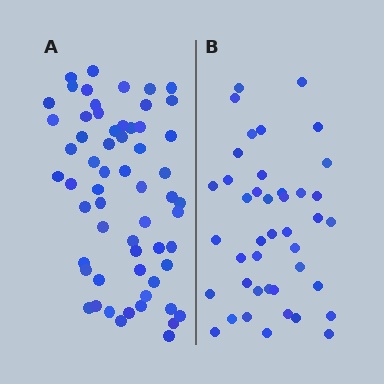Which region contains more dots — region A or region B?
Region A (the left region) has more dots.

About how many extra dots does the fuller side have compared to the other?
Region A has approximately 20 more dots than region B.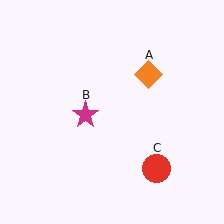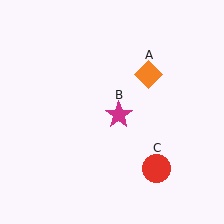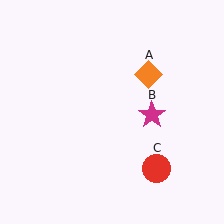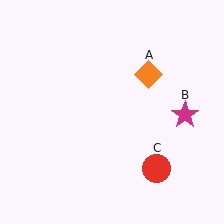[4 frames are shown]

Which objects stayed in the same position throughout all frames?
Orange diamond (object A) and red circle (object C) remained stationary.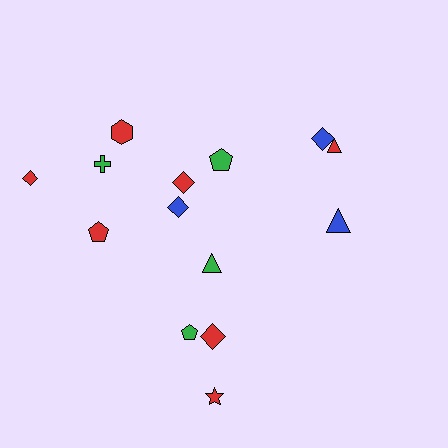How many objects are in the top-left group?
There are 6 objects.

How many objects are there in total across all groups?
There are 14 objects.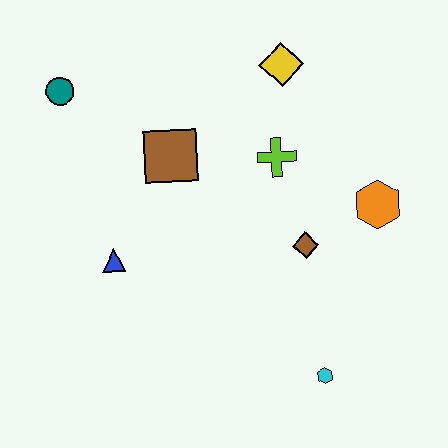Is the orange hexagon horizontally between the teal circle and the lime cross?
No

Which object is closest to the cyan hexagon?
The brown diamond is closest to the cyan hexagon.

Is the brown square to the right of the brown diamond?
No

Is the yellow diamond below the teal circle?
No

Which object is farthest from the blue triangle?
The orange hexagon is farthest from the blue triangle.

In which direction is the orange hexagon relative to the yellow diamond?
The orange hexagon is below the yellow diamond.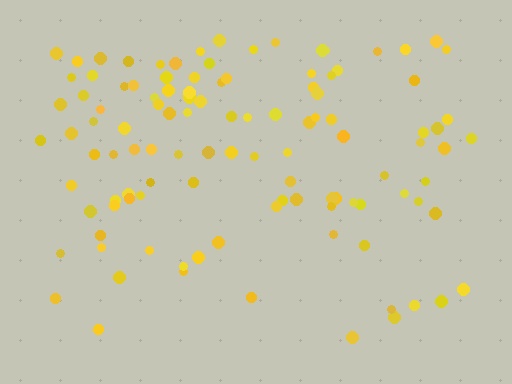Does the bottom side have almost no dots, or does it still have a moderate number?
Still a moderate number, just noticeably fewer than the top.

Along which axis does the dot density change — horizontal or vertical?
Vertical.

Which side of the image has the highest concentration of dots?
The top.